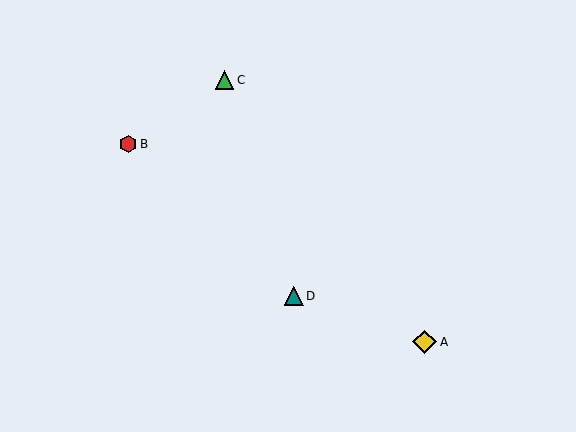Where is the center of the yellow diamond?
The center of the yellow diamond is at (425, 342).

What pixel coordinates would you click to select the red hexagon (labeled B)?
Click at (128, 144) to select the red hexagon B.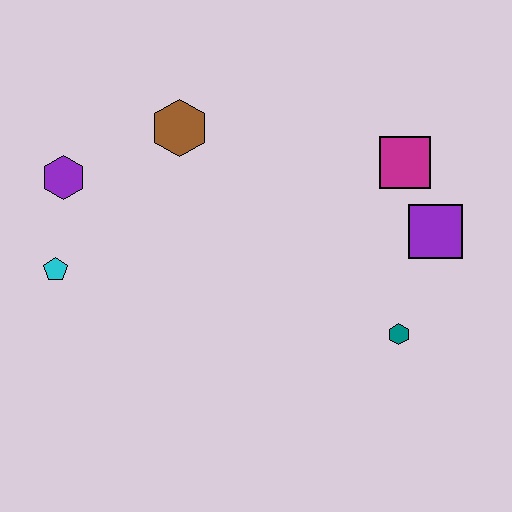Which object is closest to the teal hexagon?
The purple square is closest to the teal hexagon.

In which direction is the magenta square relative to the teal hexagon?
The magenta square is above the teal hexagon.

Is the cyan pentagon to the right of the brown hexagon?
No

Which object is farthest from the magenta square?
The cyan pentagon is farthest from the magenta square.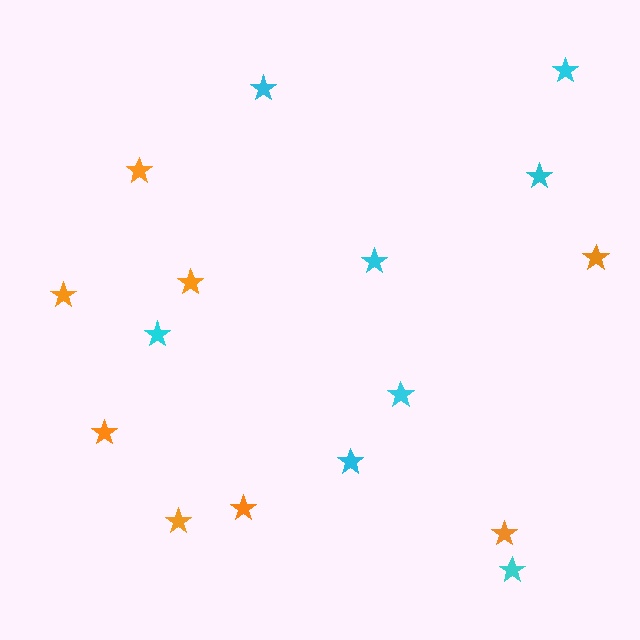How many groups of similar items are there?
There are 2 groups: one group of orange stars (8) and one group of cyan stars (8).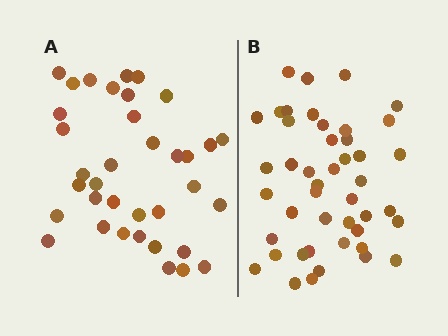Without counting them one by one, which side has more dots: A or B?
Region B (the right region) has more dots.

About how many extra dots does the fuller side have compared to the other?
Region B has roughly 8 or so more dots than region A.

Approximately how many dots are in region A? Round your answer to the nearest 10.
About 40 dots. (The exact count is 36, which rounds to 40.)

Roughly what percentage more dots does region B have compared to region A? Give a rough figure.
About 25% more.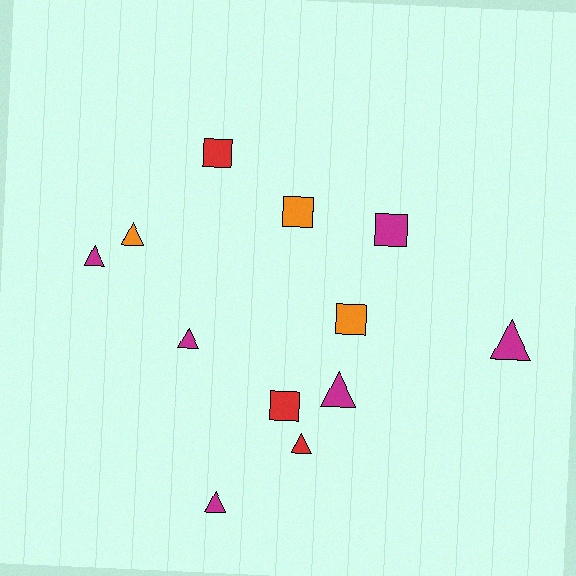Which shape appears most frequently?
Triangle, with 7 objects.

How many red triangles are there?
There is 1 red triangle.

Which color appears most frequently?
Magenta, with 6 objects.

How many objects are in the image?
There are 12 objects.